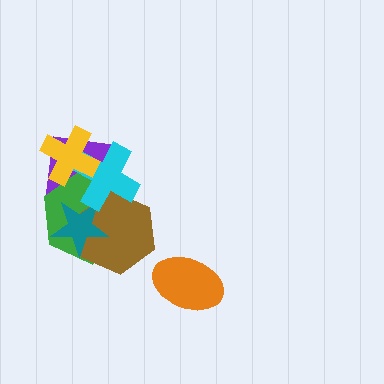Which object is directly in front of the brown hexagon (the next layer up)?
The teal star is directly in front of the brown hexagon.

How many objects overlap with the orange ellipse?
0 objects overlap with the orange ellipse.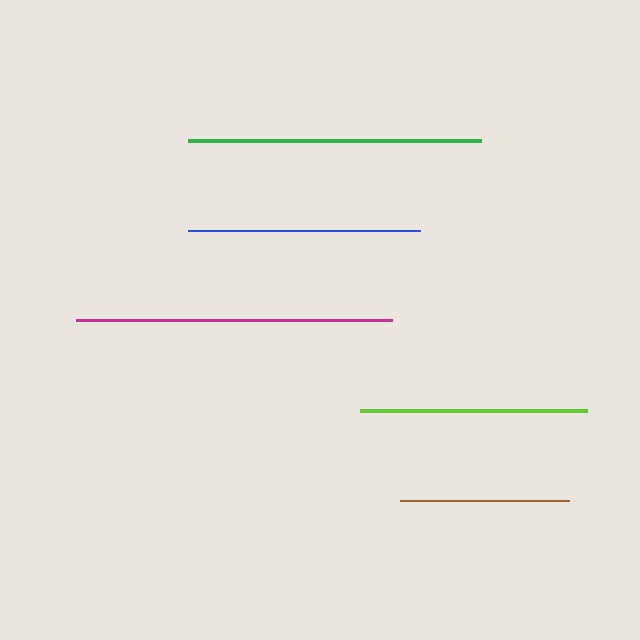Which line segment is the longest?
The magenta line is the longest at approximately 316 pixels.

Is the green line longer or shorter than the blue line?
The green line is longer than the blue line.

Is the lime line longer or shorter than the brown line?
The lime line is longer than the brown line.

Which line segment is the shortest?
The brown line is the shortest at approximately 169 pixels.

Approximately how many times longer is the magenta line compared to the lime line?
The magenta line is approximately 1.4 times the length of the lime line.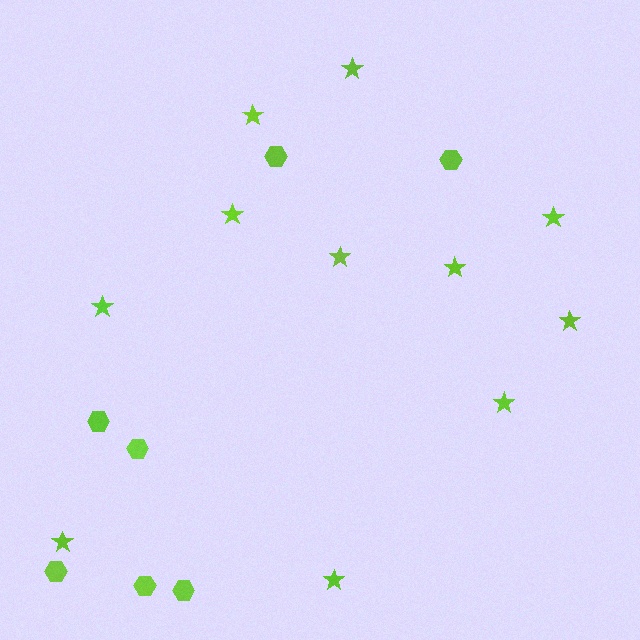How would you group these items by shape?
There are 2 groups: one group of stars (11) and one group of hexagons (7).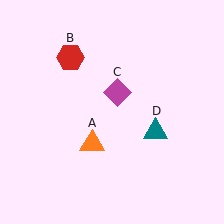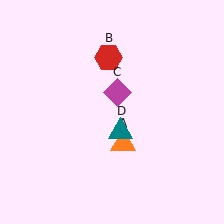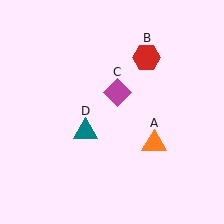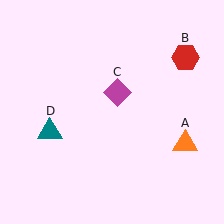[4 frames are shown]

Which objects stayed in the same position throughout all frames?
Magenta diamond (object C) remained stationary.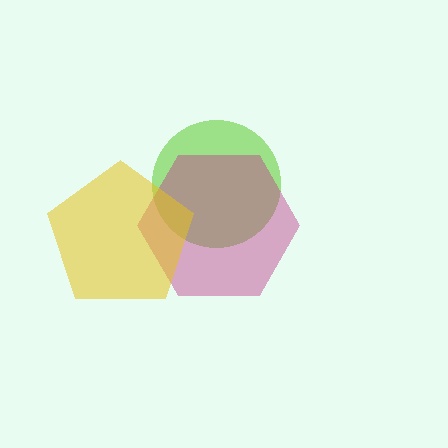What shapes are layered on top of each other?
The layered shapes are: a lime circle, a magenta hexagon, a yellow pentagon.